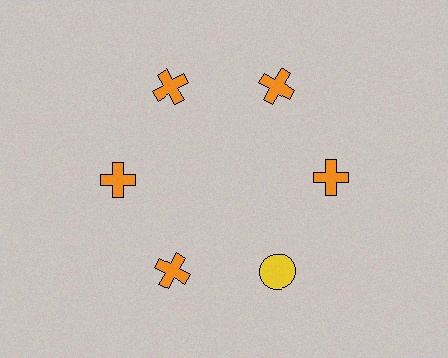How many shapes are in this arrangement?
There are 6 shapes arranged in a ring pattern.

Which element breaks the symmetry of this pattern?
The yellow circle at roughly the 5 o'clock position breaks the symmetry. All other shapes are orange crosses.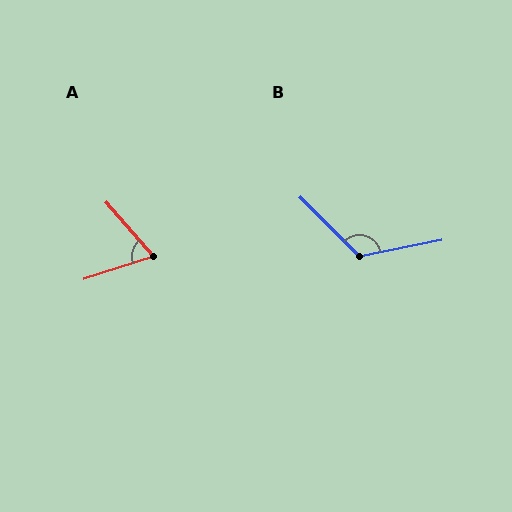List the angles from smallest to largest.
A (67°), B (124°).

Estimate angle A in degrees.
Approximately 67 degrees.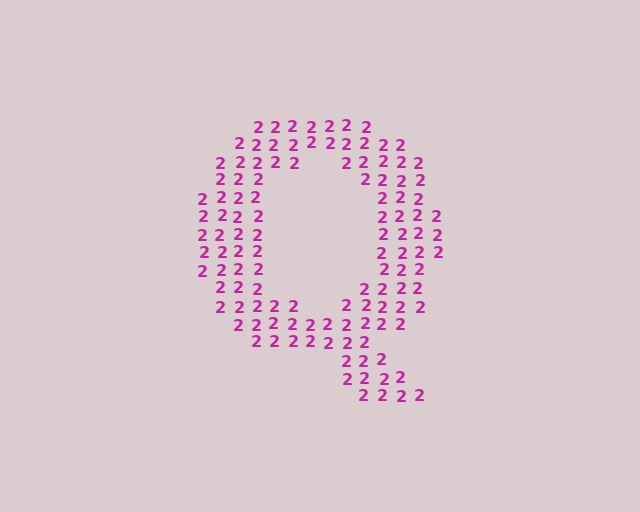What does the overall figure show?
The overall figure shows the letter Q.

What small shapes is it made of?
It is made of small digit 2's.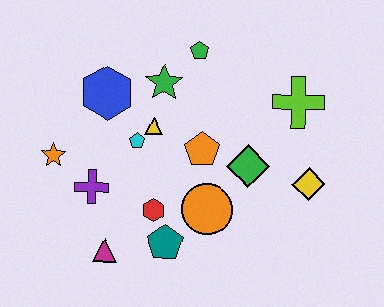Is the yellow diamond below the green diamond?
Yes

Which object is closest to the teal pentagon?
The red hexagon is closest to the teal pentagon.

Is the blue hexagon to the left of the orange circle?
Yes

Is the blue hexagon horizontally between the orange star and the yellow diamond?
Yes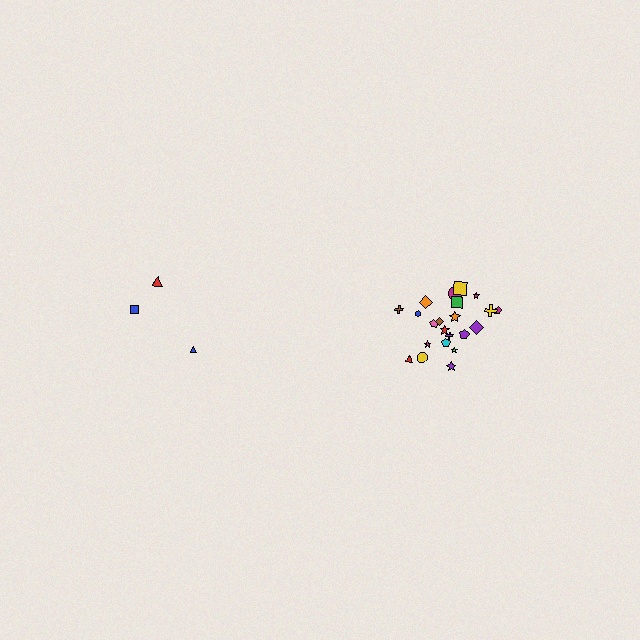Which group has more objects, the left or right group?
The right group.